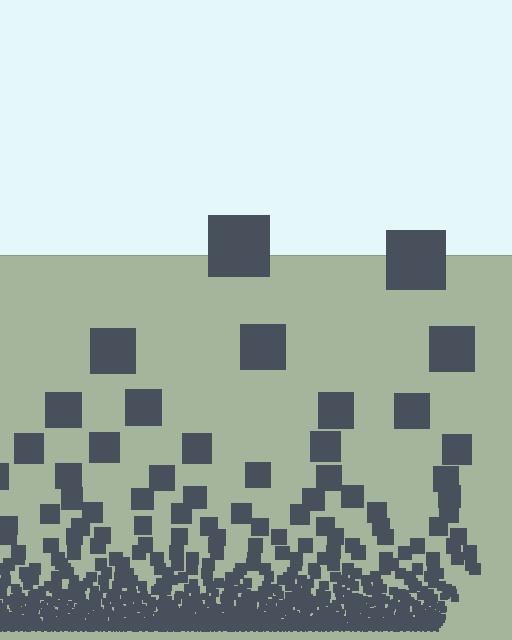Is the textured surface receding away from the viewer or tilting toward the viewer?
The surface appears to tilt toward the viewer. Texture elements get larger and sparser toward the top.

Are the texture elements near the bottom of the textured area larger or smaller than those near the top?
Smaller. The gradient is inverted — elements near the bottom are smaller and denser.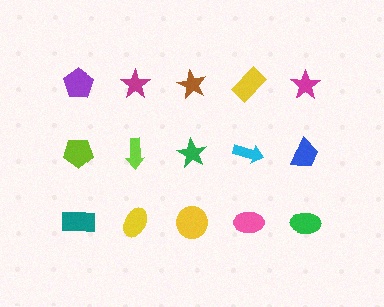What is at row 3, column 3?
A yellow circle.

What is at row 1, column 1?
A purple pentagon.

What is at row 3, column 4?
A pink ellipse.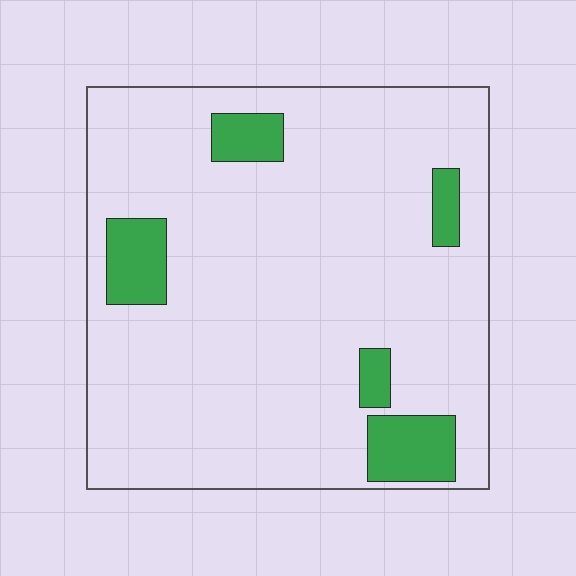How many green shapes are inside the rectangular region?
5.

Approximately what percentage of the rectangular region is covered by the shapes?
Approximately 10%.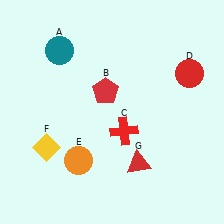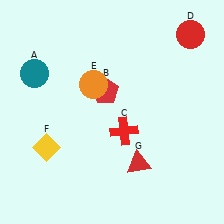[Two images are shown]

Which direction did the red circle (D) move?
The red circle (D) moved up.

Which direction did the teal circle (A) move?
The teal circle (A) moved left.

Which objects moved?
The objects that moved are: the teal circle (A), the red circle (D), the orange circle (E).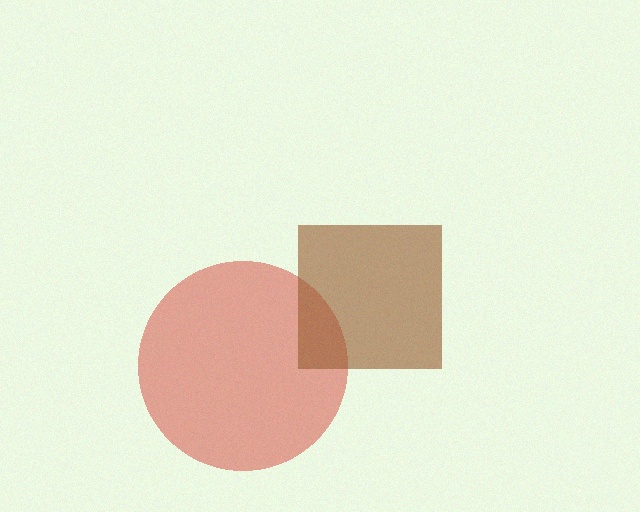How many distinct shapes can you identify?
There are 2 distinct shapes: a red circle, a brown square.